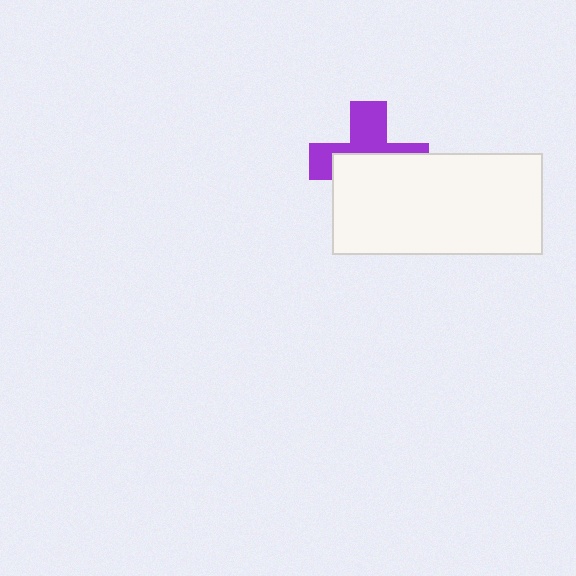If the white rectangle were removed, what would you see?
You would see the complete purple cross.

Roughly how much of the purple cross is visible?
A small part of it is visible (roughly 45%).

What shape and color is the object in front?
The object in front is a white rectangle.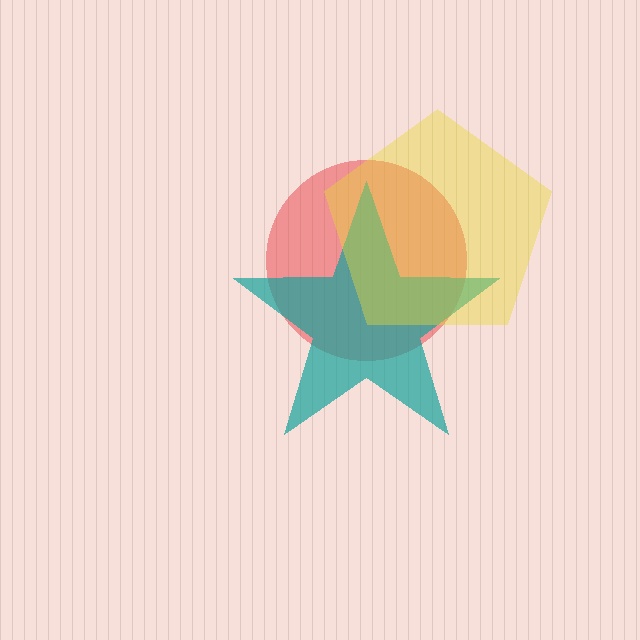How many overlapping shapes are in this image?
There are 3 overlapping shapes in the image.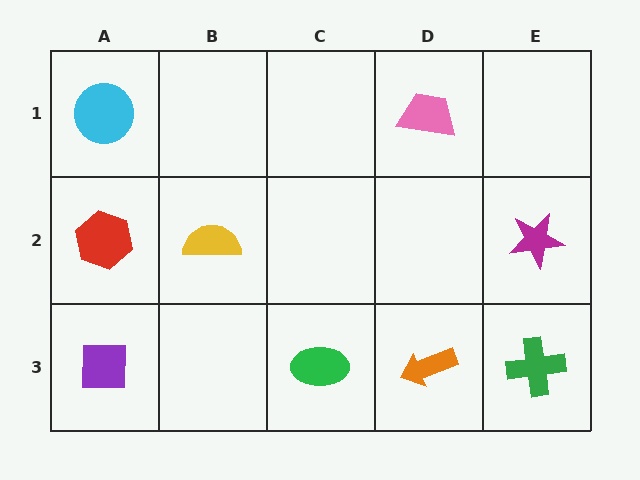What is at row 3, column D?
An orange arrow.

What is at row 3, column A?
A purple square.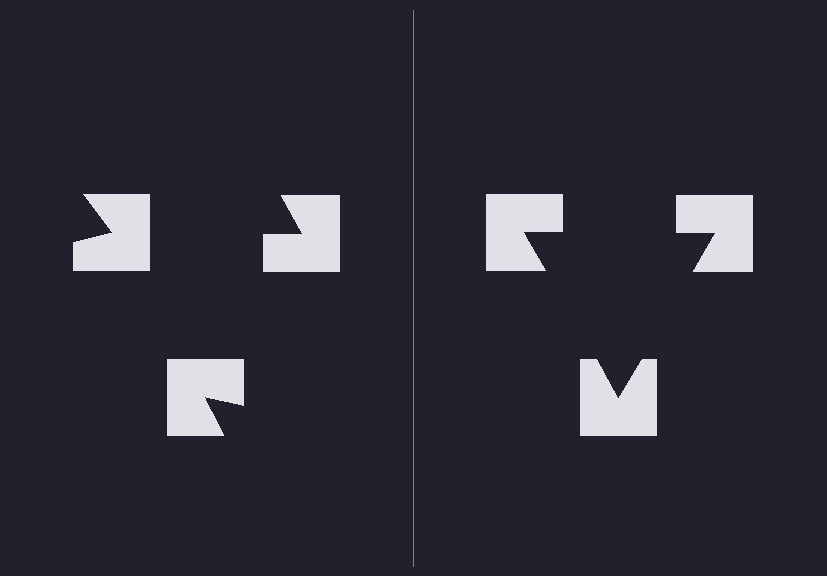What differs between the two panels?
The notched squares are positioned identically on both sides; only the wedge orientations differ. On the right they align to a triangle; on the left they are misaligned.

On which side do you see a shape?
An illusory triangle appears on the right side. On the left side the wedge cuts are rotated, so no coherent shape forms.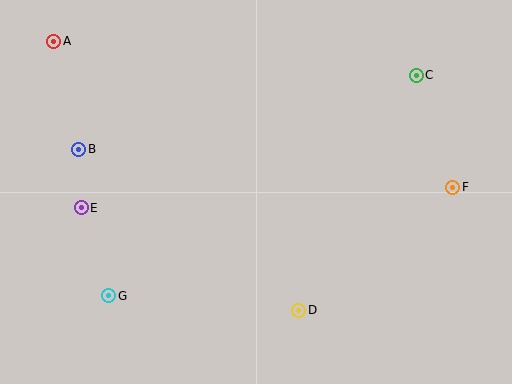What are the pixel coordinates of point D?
Point D is at (299, 310).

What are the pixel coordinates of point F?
Point F is at (452, 187).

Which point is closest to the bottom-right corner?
Point F is closest to the bottom-right corner.